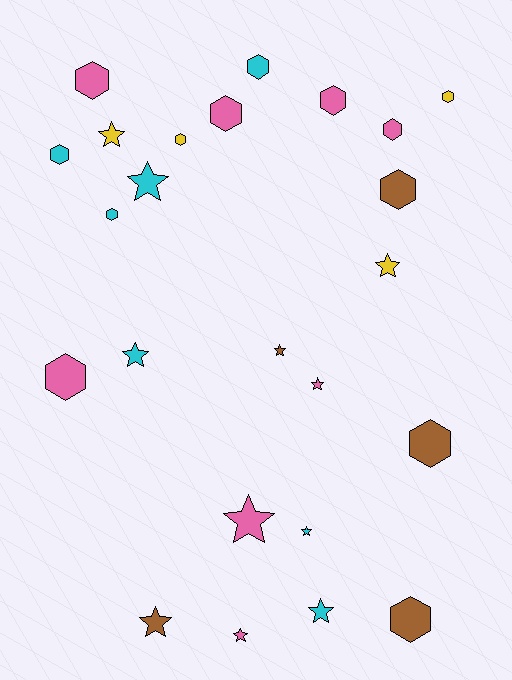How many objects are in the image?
There are 24 objects.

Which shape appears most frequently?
Hexagon, with 13 objects.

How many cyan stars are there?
There are 4 cyan stars.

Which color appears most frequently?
Pink, with 8 objects.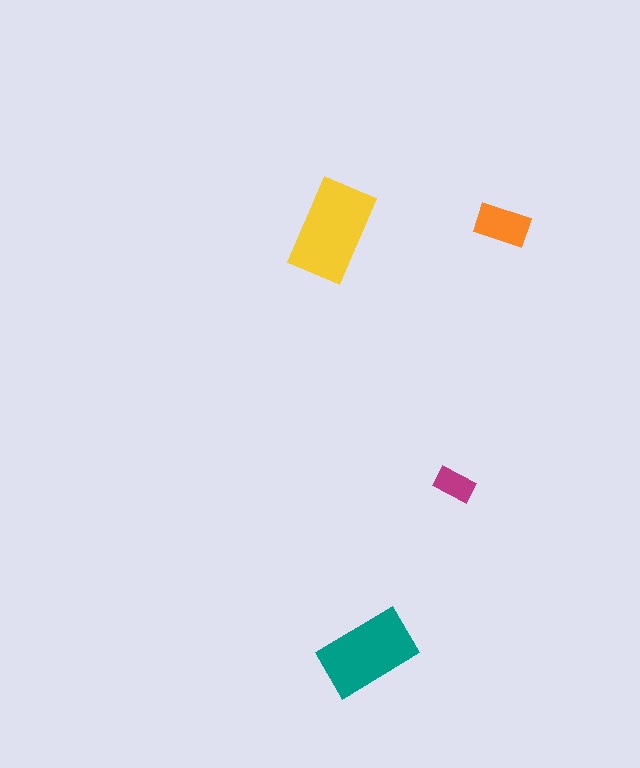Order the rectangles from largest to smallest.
the yellow one, the teal one, the orange one, the magenta one.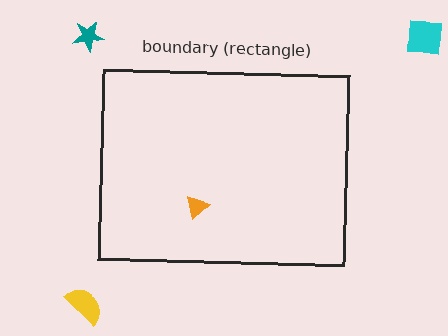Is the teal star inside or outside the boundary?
Outside.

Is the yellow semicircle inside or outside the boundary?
Outside.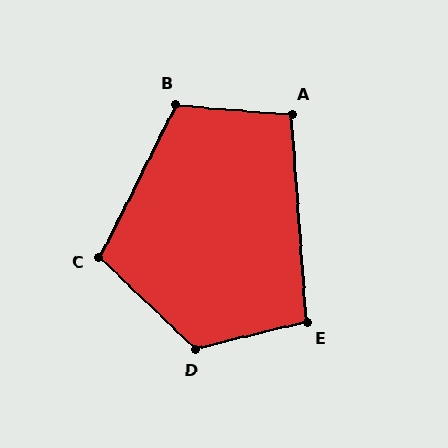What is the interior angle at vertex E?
Approximately 99 degrees (obtuse).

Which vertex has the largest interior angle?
D, at approximately 122 degrees.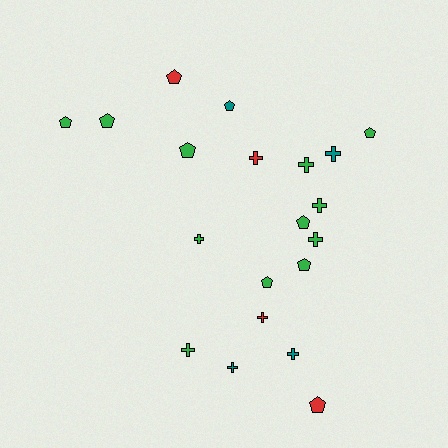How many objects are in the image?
There are 20 objects.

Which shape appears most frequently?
Cross, with 10 objects.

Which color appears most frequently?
Green, with 12 objects.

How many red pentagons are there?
There are 2 red pentagons.